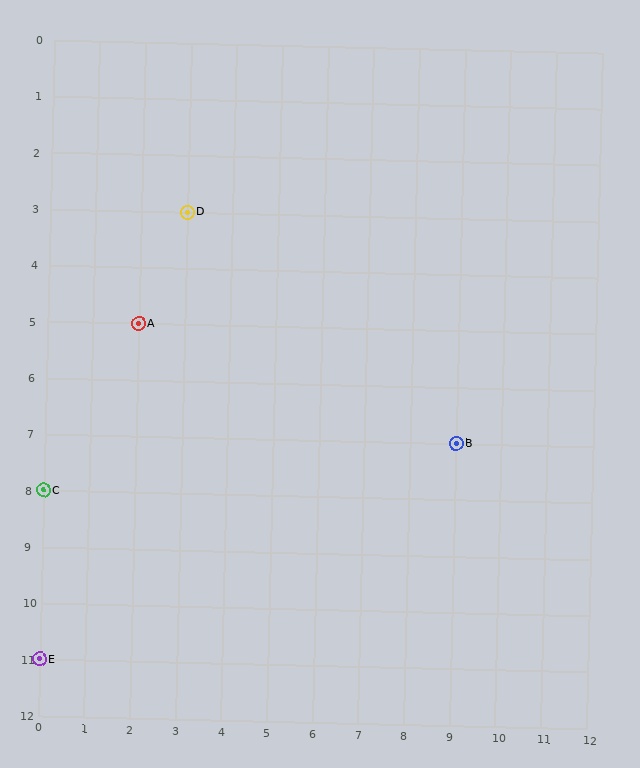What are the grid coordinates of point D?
Point D is at grid coordinates (3, 3).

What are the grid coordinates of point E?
Point E is at grid coordinates (0, 11).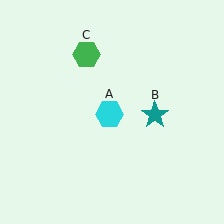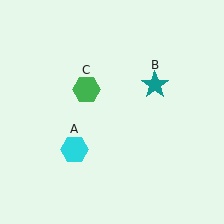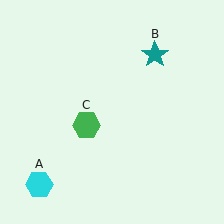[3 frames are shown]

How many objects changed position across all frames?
3 objects changed position: cyan hexagon (object A), teal star (object B), green hexagon (object C).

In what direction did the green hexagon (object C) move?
The green hexagon (object C) moved down.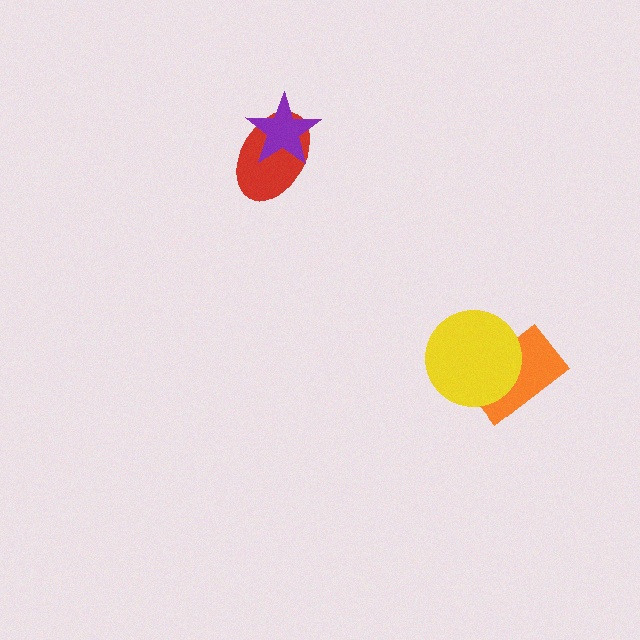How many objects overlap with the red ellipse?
1 object overlaps with the red ellipse.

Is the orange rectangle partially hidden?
Yes, it is partially covered by another shape.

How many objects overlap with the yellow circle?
1 object overlaps with the yellow circle.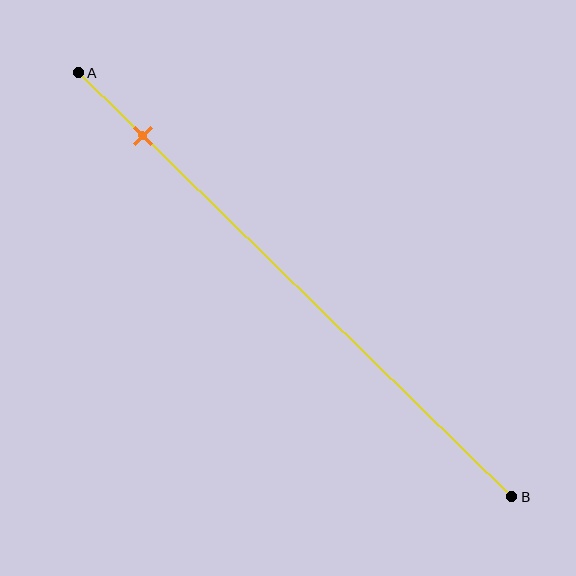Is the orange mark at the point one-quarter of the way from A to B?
No, the mark is at about 15% from A, not at the 25% one-quarter point.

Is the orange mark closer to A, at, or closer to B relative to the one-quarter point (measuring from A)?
The orange mark is closer to point A than the one-quarter point of segment AB.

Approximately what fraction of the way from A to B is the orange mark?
The orange mark is approximately 15% of the way from A to B.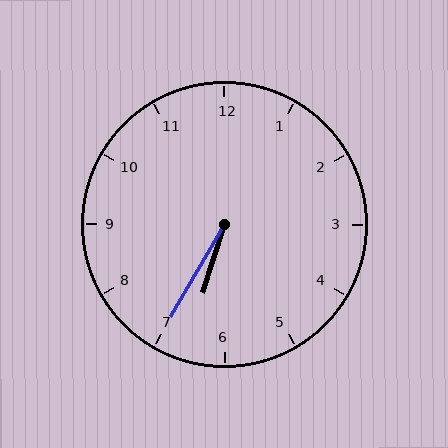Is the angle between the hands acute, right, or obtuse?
It is acute.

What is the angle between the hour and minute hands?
Approximately 12 degrees.